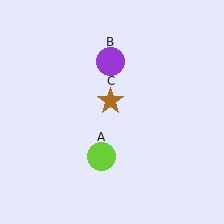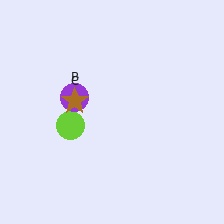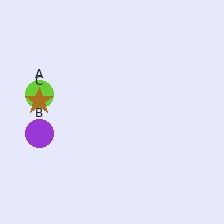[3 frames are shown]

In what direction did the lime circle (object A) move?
The lime circle (object A) moved up and to the left.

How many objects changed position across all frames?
3 objects changed position: lime circle (object A), purple circle (object B), brown star (object C).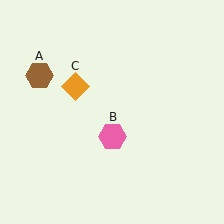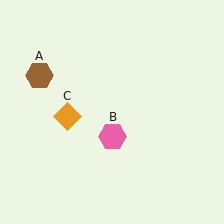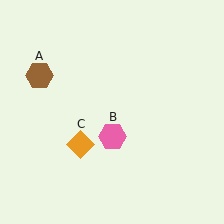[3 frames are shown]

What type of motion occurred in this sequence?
The orange diamond (object C) rotated counterclockwise around the center of the scene.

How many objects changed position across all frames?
1 object changed position: orange diamond (object C).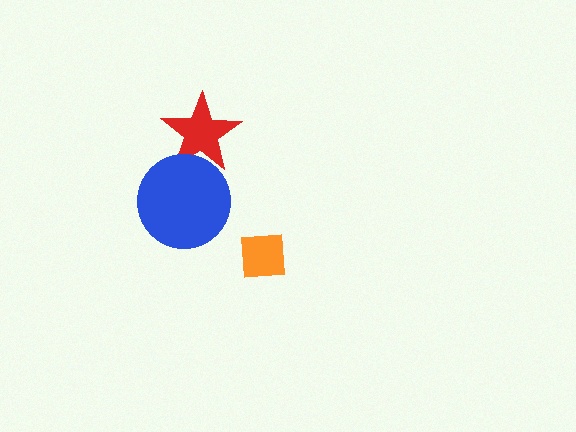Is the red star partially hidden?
Yes, it is partially covered by another shape.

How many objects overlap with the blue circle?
1 object overlaps with the blue circle.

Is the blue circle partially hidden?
No, no other shape covers it.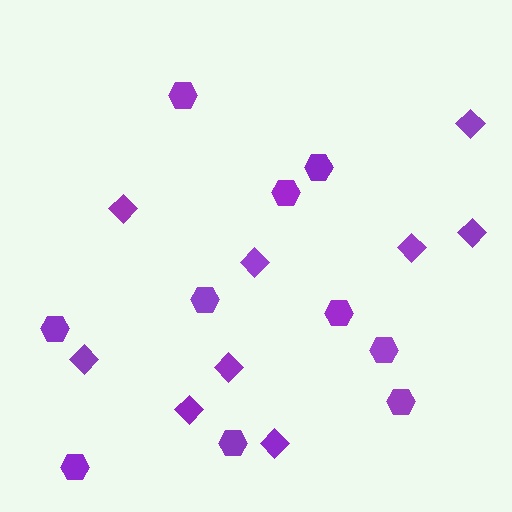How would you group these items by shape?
There are 2 groups: one group of hexagons (10) and one group of diamonds (9).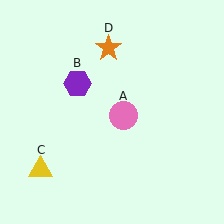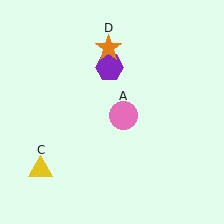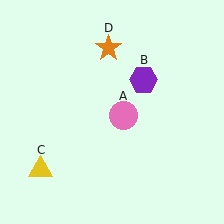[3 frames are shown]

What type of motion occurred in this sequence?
The purple hexagon (object B) rotated clockwise around the center of the scene.